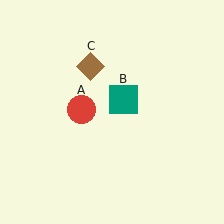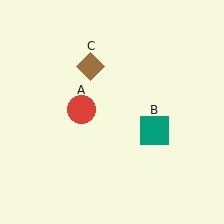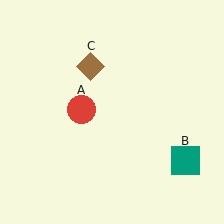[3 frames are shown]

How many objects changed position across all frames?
1 object changed position: teal square (object B).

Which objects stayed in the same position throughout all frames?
Red circle (object A) and brown diamond (object C) remained stationary.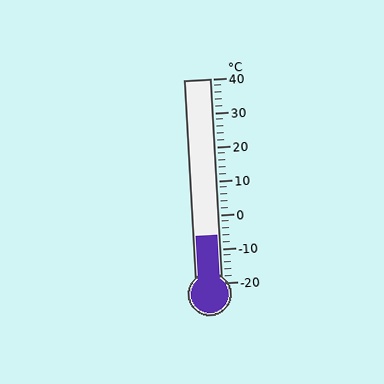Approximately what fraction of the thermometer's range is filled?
The thermometer is filled to approximately 25% of its range.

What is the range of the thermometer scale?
The thermometer scale ranges from -20°C to 40°C.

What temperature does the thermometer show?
The thermometer shows approximately -6°C.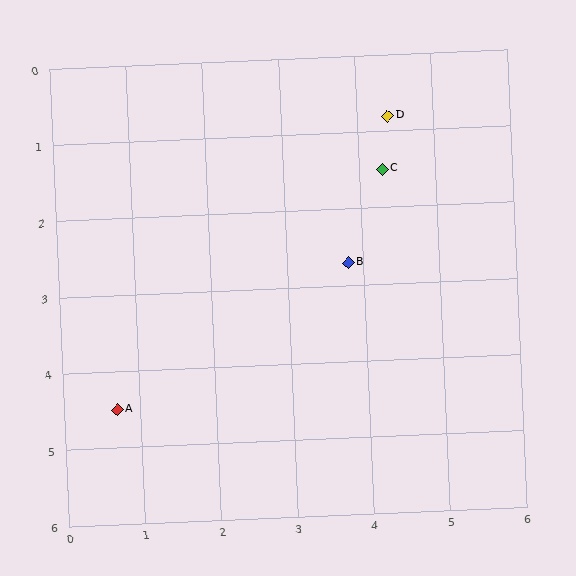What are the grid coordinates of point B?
Point B is at approximately (3.8, 2.7).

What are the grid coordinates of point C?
Point C is at approximately (4.3, 1.5).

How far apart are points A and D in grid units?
Points A and D are about 5.2 grid units apart.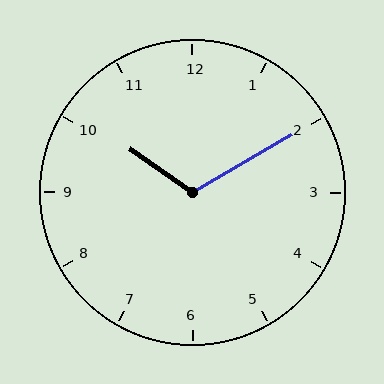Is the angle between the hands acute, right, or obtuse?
It is obtuse.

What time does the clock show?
10:10.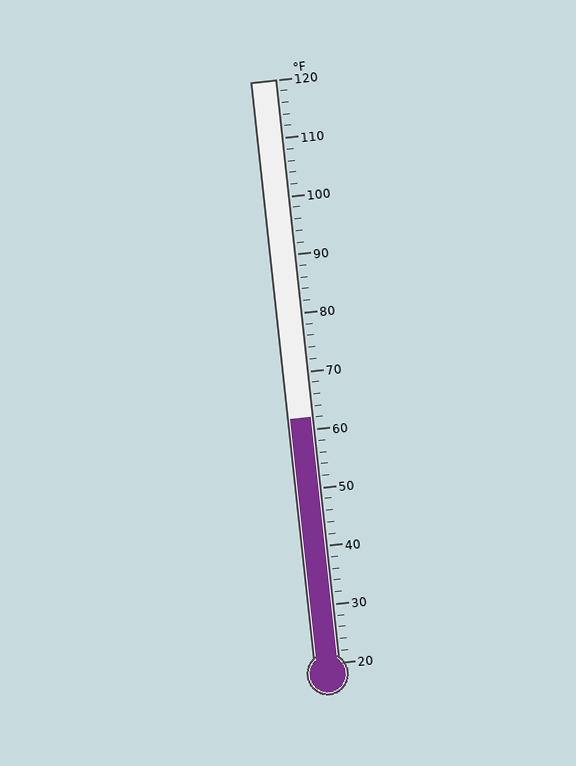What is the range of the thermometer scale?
The thermometer scale ranges from 20°F to 120°F.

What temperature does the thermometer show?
The thermometer shows approximately 62°F.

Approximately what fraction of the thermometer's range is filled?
The thermometer is filled to approximately 40% of its range.